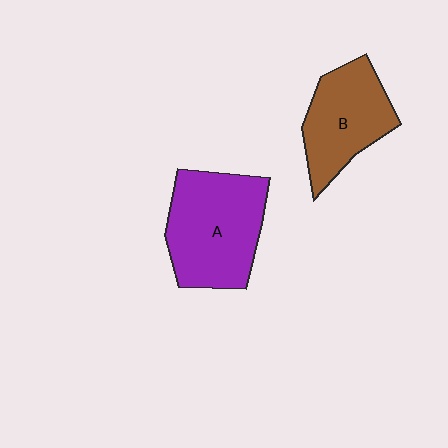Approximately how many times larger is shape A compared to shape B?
Approximately 1.3 times.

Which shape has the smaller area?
Shape B (brown).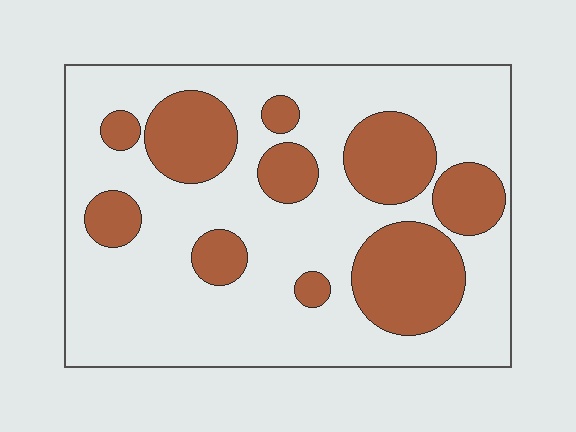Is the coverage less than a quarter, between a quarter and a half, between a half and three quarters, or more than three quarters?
Between a quarter and a half.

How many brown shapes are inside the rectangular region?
10.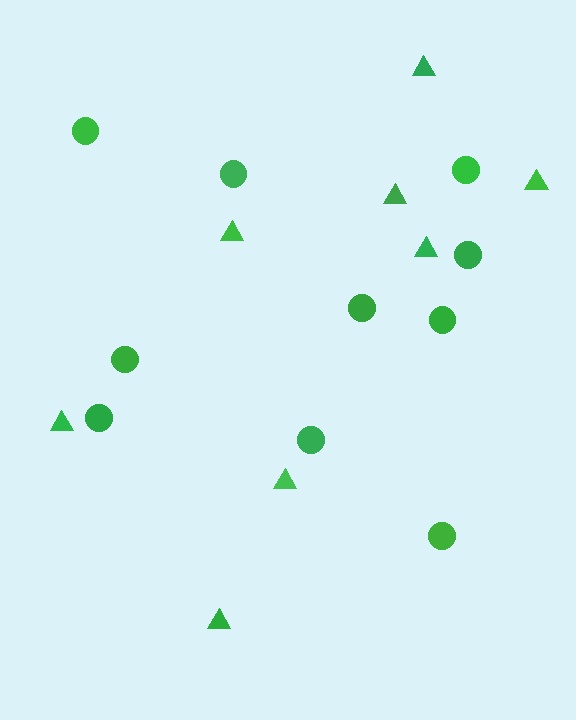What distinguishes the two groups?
There are 2 groups: one group of circles (10) and one group of triangles (8).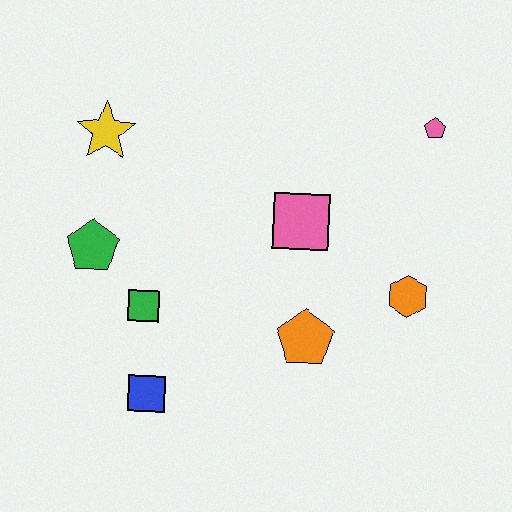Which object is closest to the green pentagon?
The green square is closest to the green pentagon.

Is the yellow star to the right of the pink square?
No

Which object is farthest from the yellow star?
The orange hexagon is farthest from the yellow star.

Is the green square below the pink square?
Yes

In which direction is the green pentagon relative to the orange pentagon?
The green pentagon is to the left of the orange pentagon.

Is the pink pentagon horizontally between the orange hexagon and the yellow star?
No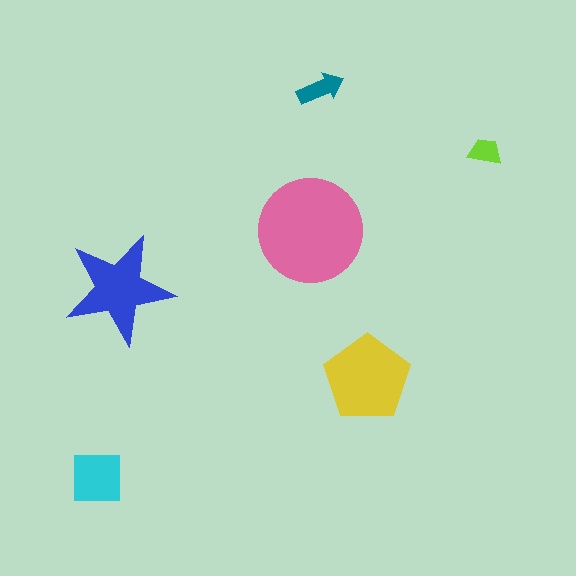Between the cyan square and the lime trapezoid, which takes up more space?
The cyan square.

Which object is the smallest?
The lime trapezoid.